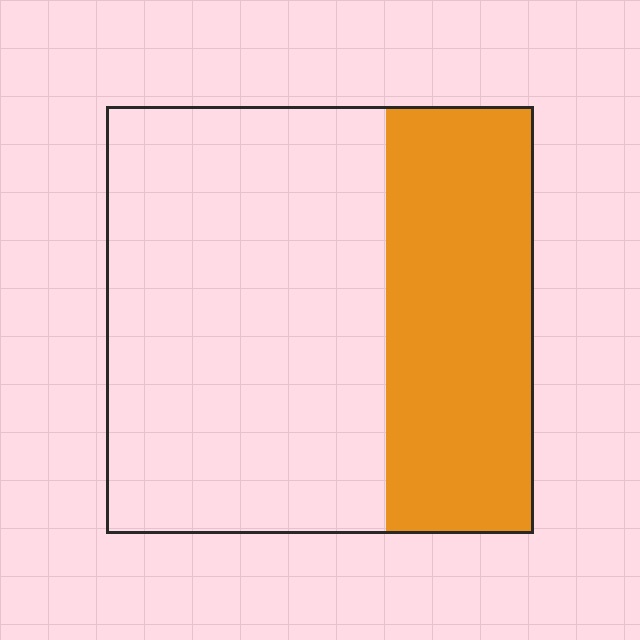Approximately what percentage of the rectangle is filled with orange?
Approximately 35%.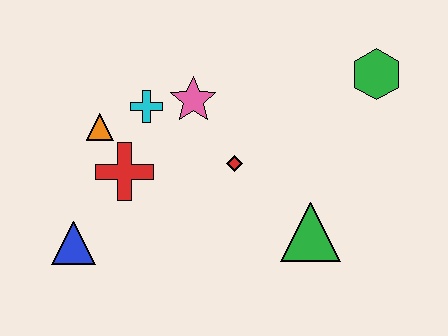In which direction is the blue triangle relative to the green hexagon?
The blue triangle is to the left of the green hexagon.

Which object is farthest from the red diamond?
The blue triangle is farthest from the red diamond.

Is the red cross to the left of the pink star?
Yes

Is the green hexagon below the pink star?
No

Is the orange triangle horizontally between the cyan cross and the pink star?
No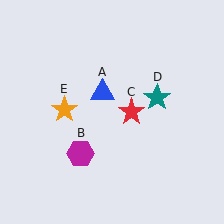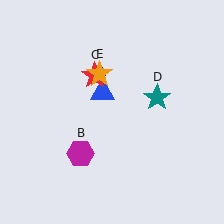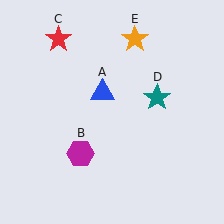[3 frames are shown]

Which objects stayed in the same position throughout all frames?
Blue triangle (object A) and magenta hexagon (object B) and teal star (object D) remained stationary.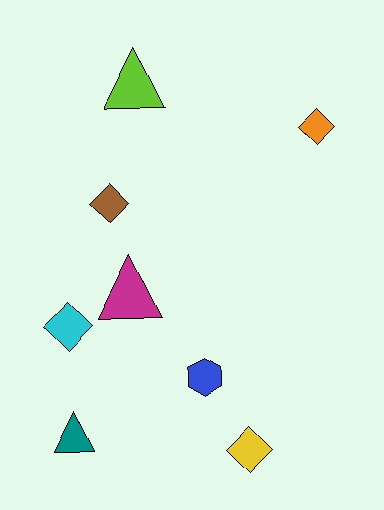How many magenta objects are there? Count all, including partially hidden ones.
There is 1 magenta object.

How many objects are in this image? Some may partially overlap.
There are 8 objects.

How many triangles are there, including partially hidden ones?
There are 3 triangles.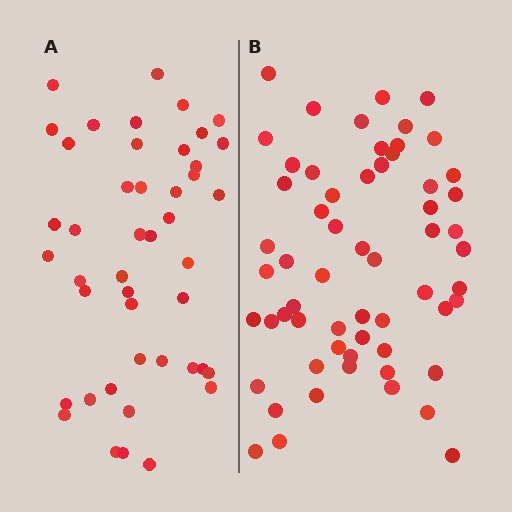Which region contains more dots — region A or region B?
Region B (the right region) has more dots.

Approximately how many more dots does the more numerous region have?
Region B has approximately 15 more dots than region A.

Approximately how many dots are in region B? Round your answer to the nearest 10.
About 60 dots.